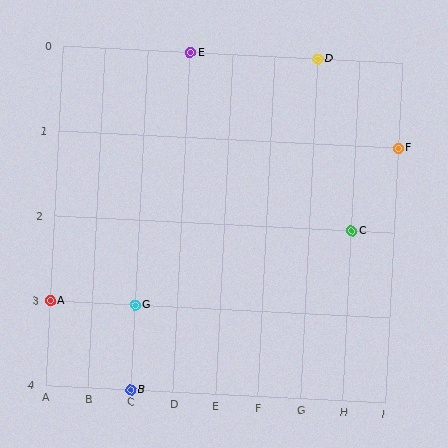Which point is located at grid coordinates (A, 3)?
Point A is at (A, 3).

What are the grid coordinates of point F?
Point F is at grid coordinates (I, 1).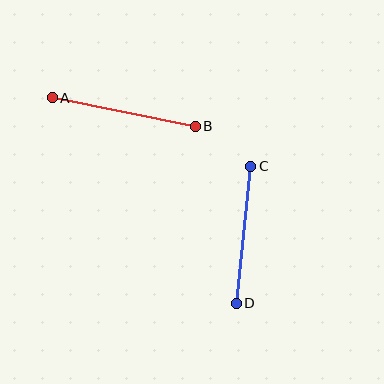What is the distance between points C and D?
The distance is approximately 138 pixels.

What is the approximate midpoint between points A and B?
The midpoint is at approximately (124, 112) pixels.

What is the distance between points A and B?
The distance is approximately 146 pixels.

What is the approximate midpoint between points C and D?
The midpoint is at approximately (244, 235) pixels.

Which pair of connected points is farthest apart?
Points A and B are farthest apart.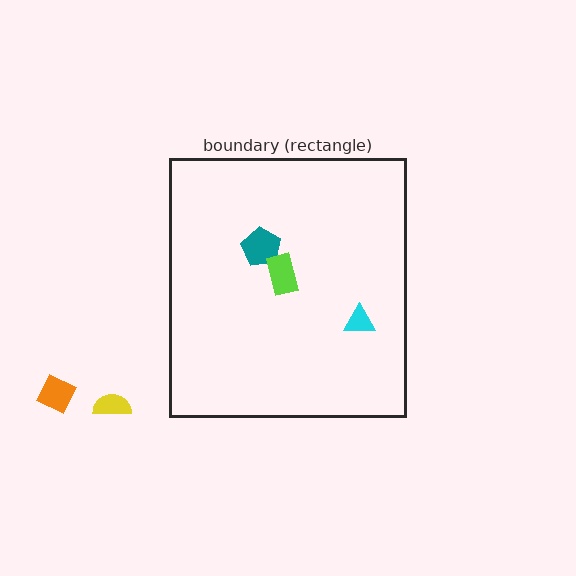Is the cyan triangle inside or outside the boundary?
Inside.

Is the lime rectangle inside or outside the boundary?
Inside.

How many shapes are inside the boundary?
3 inside, 2 outside.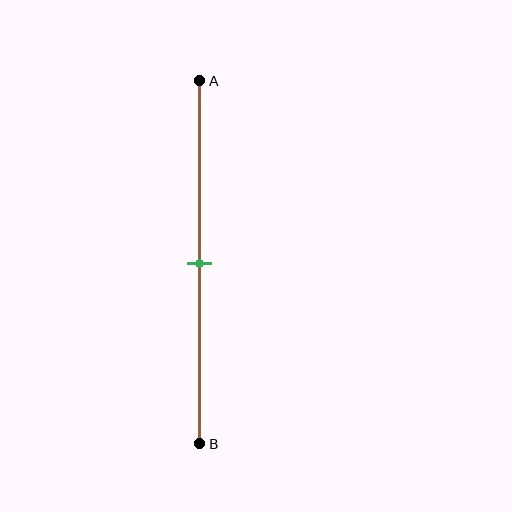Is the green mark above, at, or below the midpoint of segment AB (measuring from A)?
The green mark is approximately at the midpoint of segment AB.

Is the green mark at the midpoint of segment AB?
Yes, the mark is approximately at the midpoint.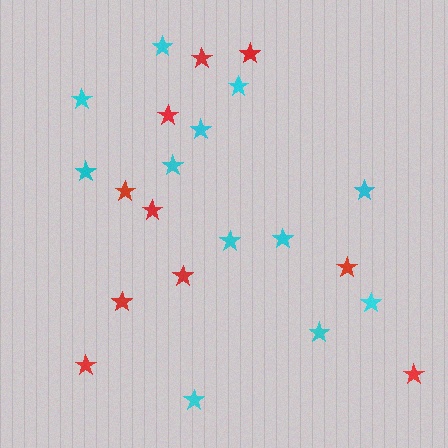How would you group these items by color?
There are 2 groups: one group of red stars (10) and one group of cyan stars (12).